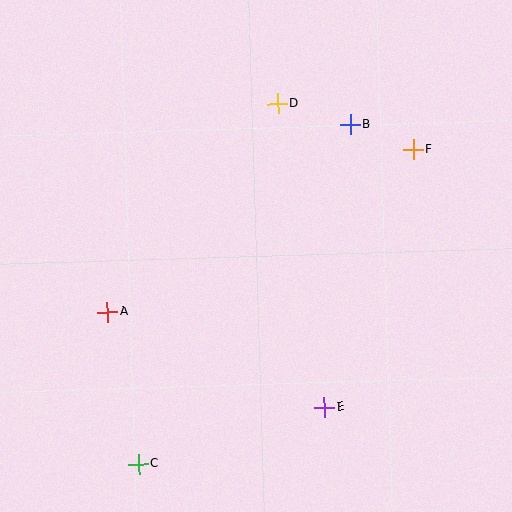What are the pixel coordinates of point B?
Point B is at (350, 124).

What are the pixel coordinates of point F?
Point F is at (413, 149).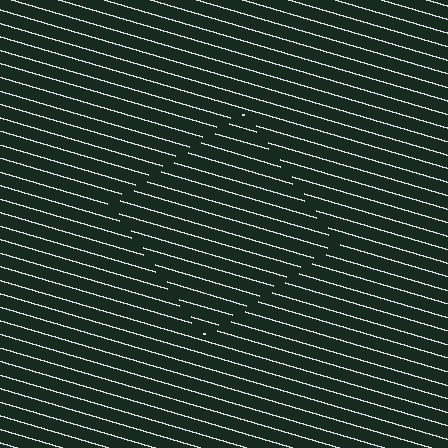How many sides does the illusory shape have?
4 sides — the line-ends trace a square.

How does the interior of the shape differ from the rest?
The interior of the shape contains the same grating, shifted by half a period — the contour is defined by the phase discontinuity where line-ends from the inner and outer gratings abut.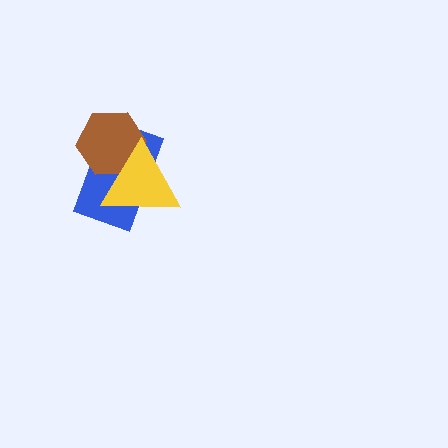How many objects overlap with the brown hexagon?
2 objects overlap with the brown hexagon.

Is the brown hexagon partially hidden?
Yes, it is partially covered by another shape.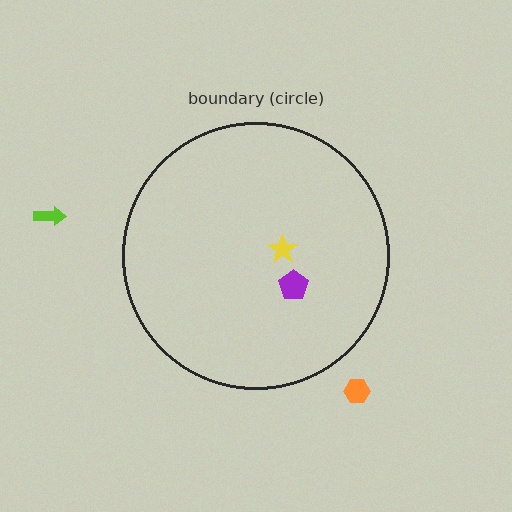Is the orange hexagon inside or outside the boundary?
Outside.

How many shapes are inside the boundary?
2 inside, 2 outside.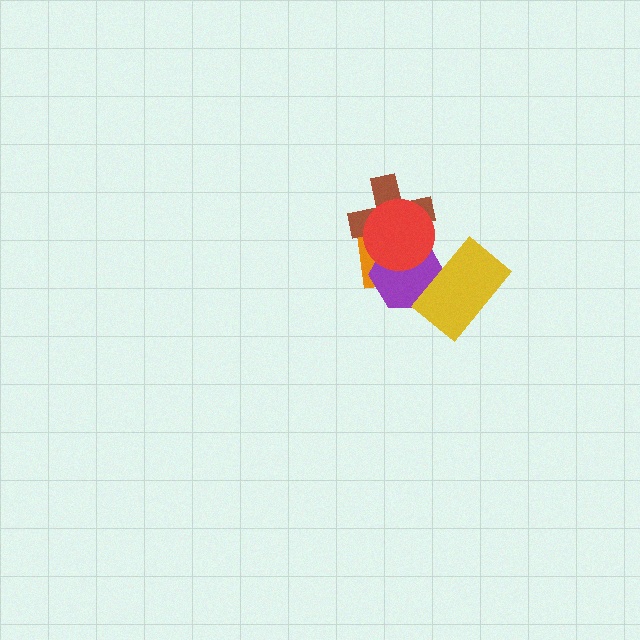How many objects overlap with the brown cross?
3 objects overlap with the brown cross.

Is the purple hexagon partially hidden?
Yes, it is partially covered by another shape.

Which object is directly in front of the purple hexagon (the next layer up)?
The brown cross is directly in front of the purple hexagon.